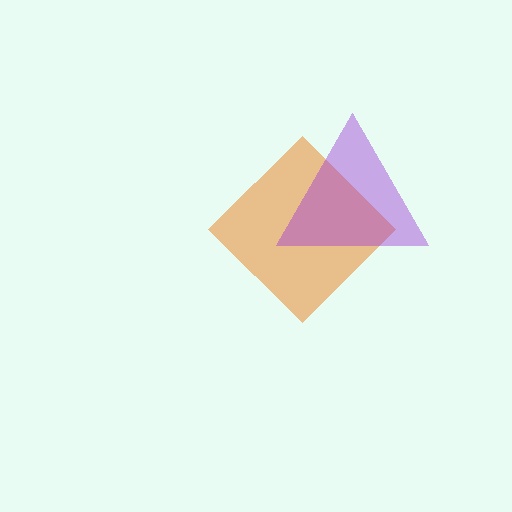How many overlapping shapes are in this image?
There are 2 overlapping shapes in the image.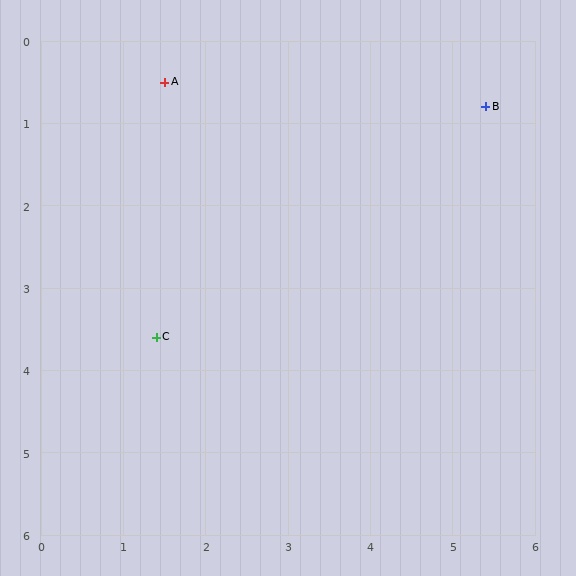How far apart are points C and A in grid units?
Points C and A are about 3.1 grid units apart.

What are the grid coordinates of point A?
Point A is at approximately (1.5, 0.5).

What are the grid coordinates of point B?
Point B is at approximately (5.4, 0.8).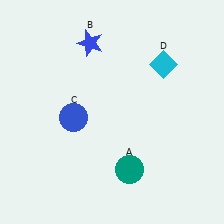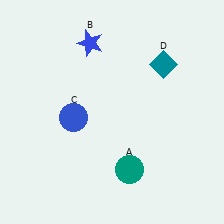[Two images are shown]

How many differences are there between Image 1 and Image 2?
There is 1 difference between the two images.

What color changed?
The diamond (D) changed from cyan in Image 1 to teal in Image 2.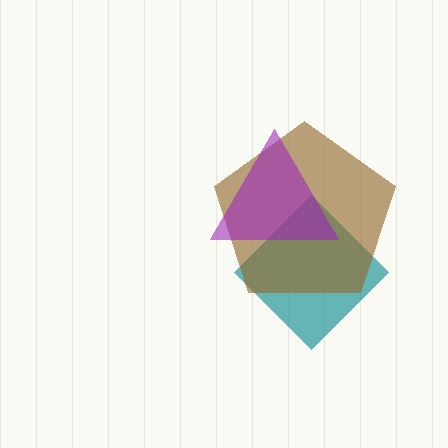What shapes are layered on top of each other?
The layered shapes are: a teal diamond, a brown pentagon, a purple triangle.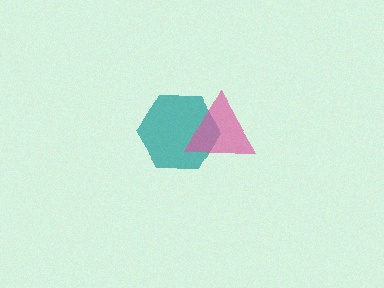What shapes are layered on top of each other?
The layered shapes are: a teal hexagon, a pink triangle.